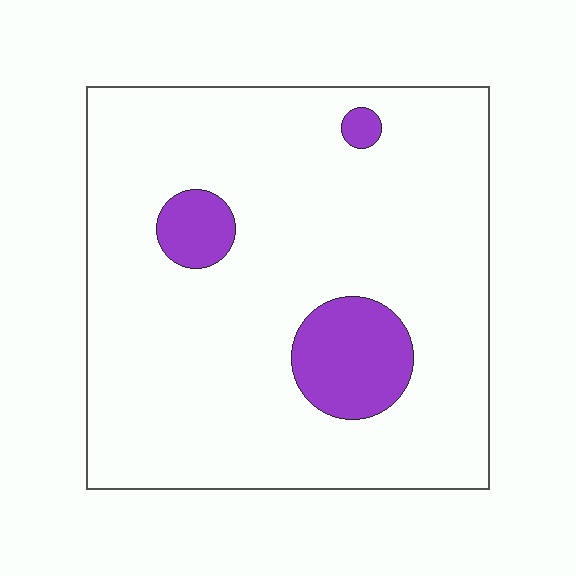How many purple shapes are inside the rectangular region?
3.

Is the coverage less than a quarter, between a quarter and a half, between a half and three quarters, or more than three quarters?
Less than a quarter.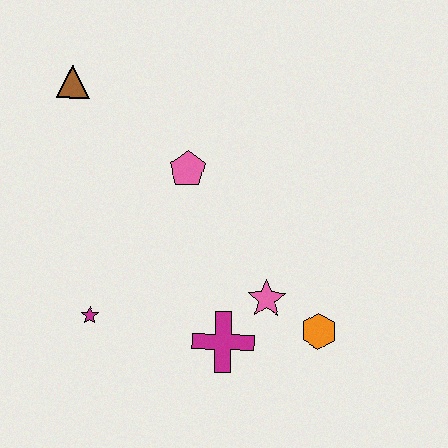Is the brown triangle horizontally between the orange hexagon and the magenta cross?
No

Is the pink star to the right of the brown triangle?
Yes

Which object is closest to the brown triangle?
The pink pentagon is closest to the brown triangle.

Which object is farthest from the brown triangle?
The orange hexagon is farthest from the brown triangle.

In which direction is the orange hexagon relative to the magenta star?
The orange hexagon is to the right of the magenta star.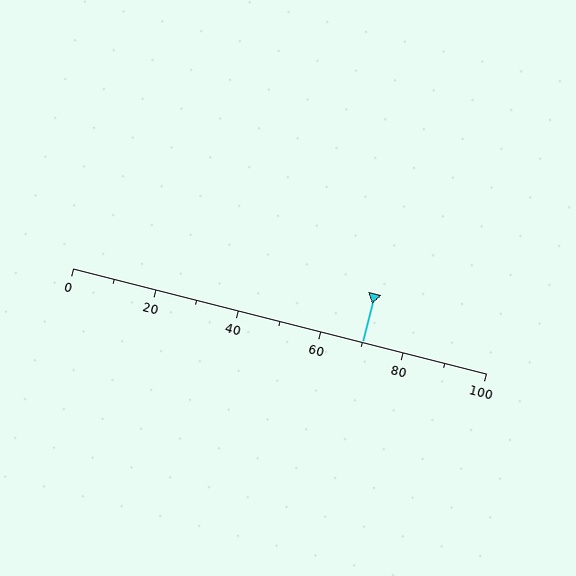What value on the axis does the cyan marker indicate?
The marker indicates approximately 70.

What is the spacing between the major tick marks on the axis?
The major ticks are spaced 20 apart.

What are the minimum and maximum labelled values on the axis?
The axis runs from 0 to 100.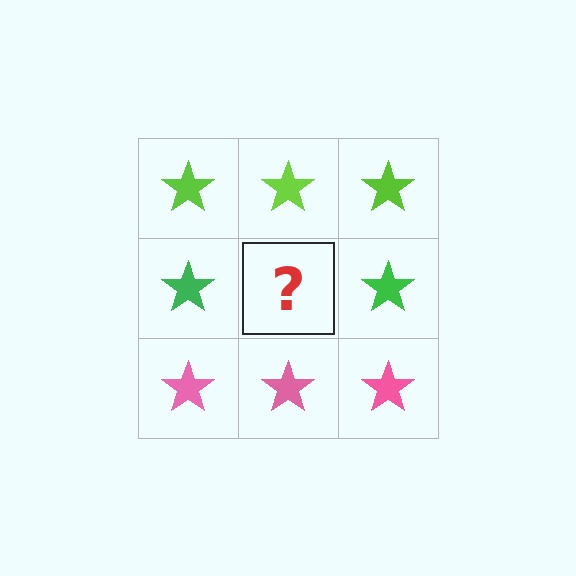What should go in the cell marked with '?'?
The missing cell should contain a green star.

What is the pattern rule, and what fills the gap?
The rule is that each row has a consistent color. The gap should be filled with a green star.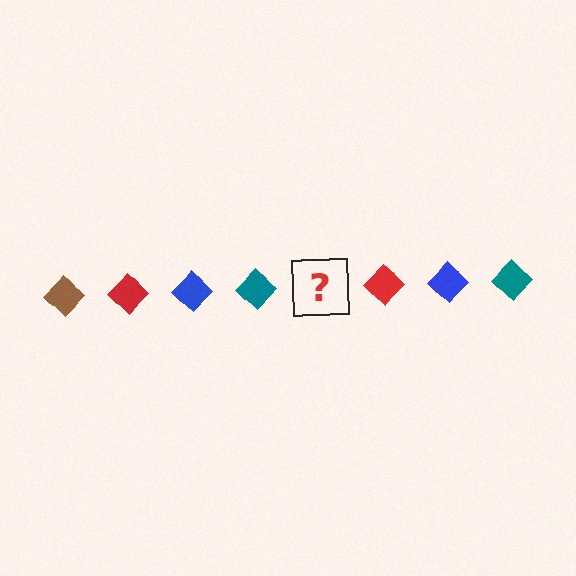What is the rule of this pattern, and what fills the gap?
The rule is that the pattern cycles through brown, red, blue, teal diamonds. The gap should be filled with a brown diamond.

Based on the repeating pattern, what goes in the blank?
The blank should be a brown diamond.